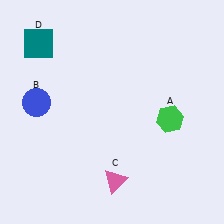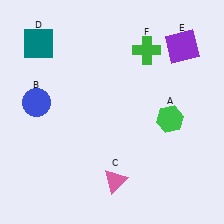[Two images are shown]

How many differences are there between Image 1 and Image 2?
There are 2 differences between the two images.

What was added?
A purple square (E), a green cross (F) were added in Image 2.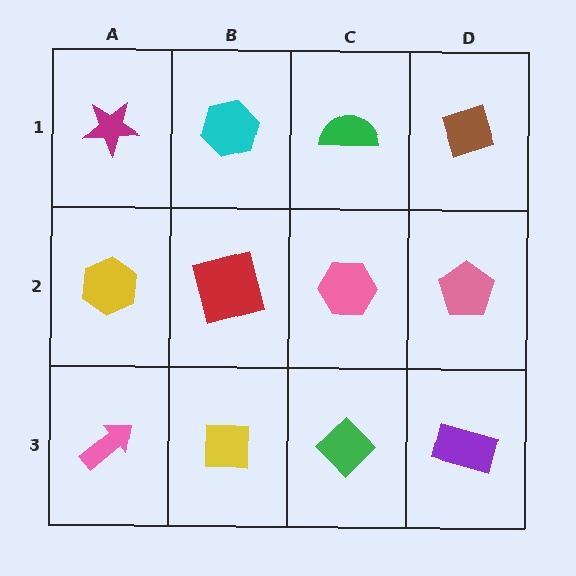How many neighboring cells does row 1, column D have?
2.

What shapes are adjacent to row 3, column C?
A pink hexagon (row 2, column C), a yellow square (row 3, column B), a purple rectangle (row 3, column D).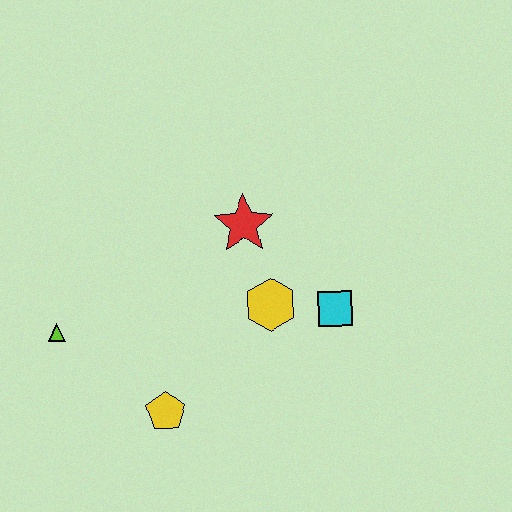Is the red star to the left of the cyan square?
Yes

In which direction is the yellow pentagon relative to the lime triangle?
The yellow pentagon is to the right of the lime triangle.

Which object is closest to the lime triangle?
The yellow pentagon is closest to the lime triangle.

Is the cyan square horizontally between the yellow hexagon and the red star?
No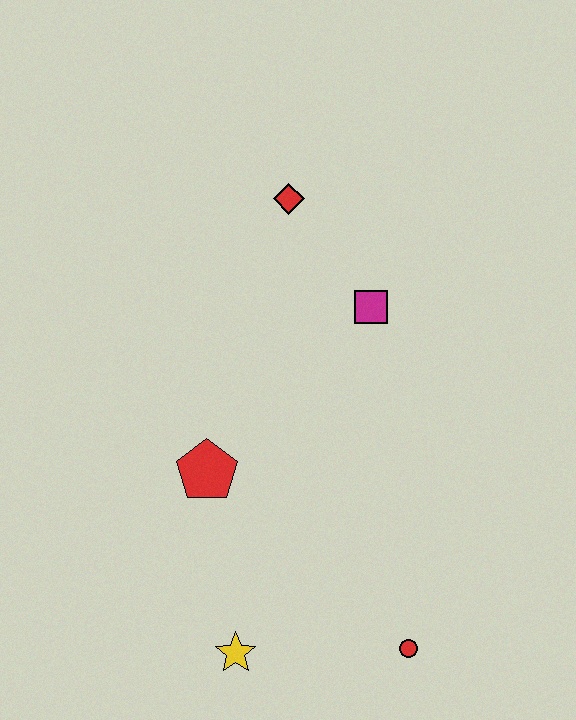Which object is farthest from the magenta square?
The yellow star is farthest from the magenta square.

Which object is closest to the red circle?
The yellow star is closest to the red circle.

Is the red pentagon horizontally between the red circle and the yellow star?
No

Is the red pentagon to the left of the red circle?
Yes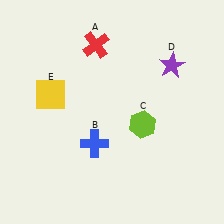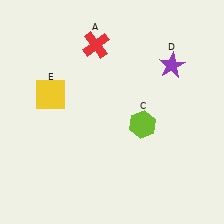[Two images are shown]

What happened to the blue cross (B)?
The blue cross (B) was removed in Image 2. It was in the bottom-left area of Image 1.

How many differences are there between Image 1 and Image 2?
There is 1 difference between the two images.